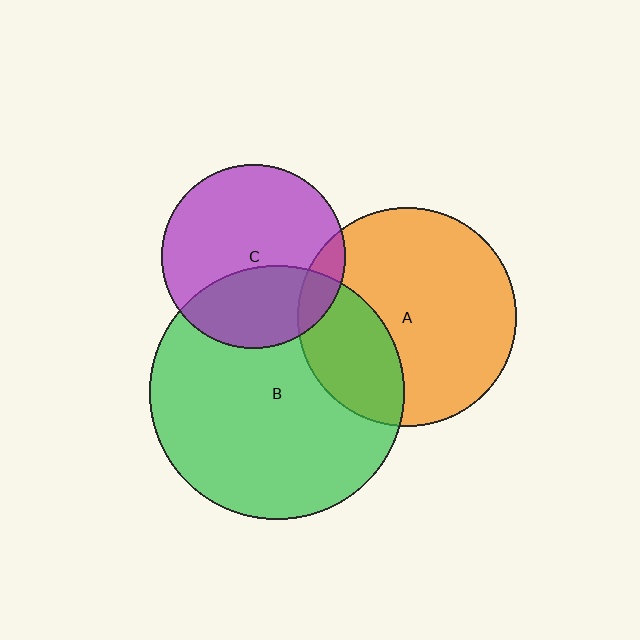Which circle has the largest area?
Circle B (green).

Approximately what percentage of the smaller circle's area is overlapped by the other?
Approximately 30%.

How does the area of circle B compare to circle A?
Approximately 1.3 times.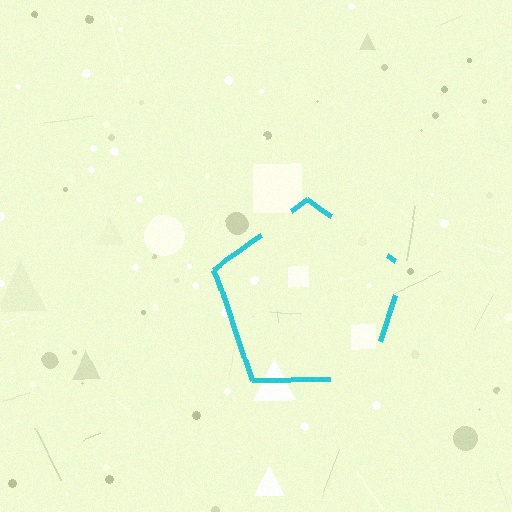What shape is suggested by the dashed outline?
The dashed outline suggests a pentagon.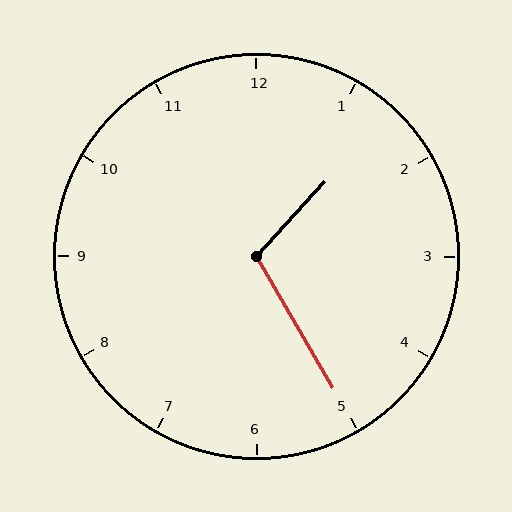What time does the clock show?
1:25.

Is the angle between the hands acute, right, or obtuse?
It is obtuse.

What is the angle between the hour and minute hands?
Approximately 108 degrees.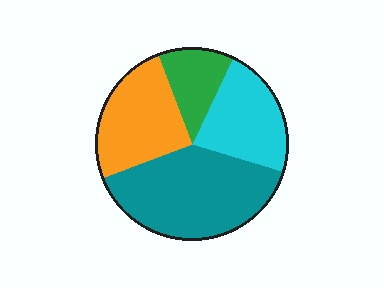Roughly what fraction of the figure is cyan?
Cyan covers 23% of the figure.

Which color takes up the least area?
Green, at roughly 15%.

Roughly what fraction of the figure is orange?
Orange covers 25% of the figure.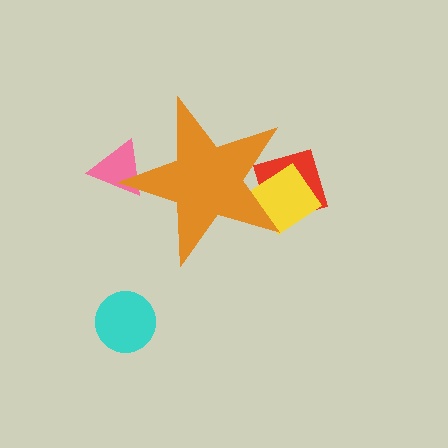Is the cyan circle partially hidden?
No, the cyan circle is fully visible.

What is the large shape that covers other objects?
An orange star.